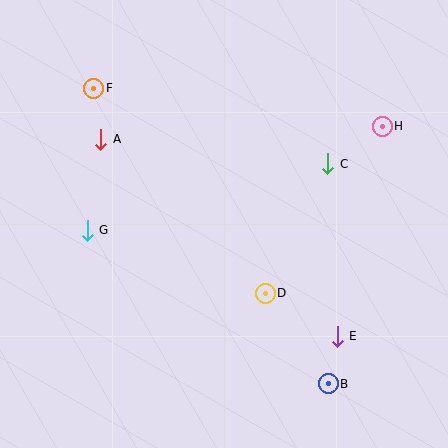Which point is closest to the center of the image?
Point D at (265, 293) is closest to the center.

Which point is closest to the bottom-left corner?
Point G is closest to the bottom-left corner.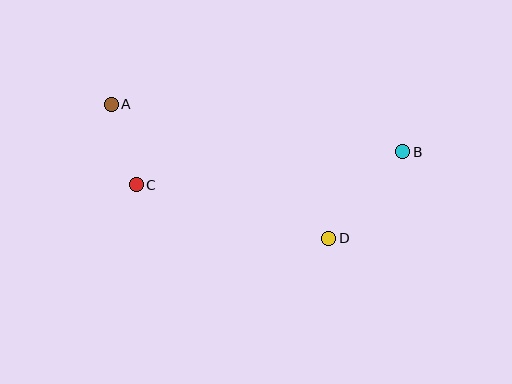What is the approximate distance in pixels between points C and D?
The distance between C and D is approximately 200 pixels.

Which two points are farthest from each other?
Points A and B are farthest from each other.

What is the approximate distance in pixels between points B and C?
The distance between B and C is approximately 268 pixels.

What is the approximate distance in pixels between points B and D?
The distance between B and D is approximately 114 pixels.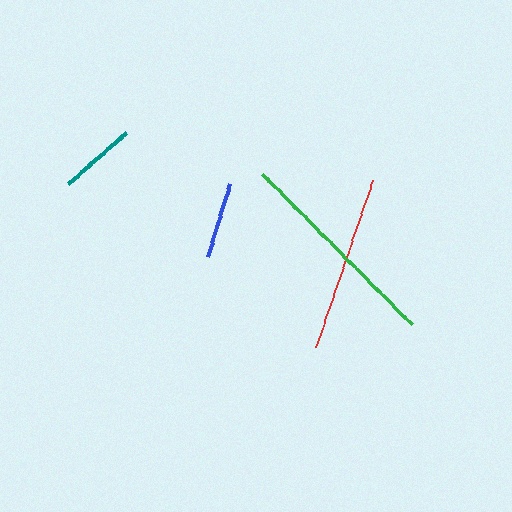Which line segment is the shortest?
The blue line is the shortest at approximately 76 pixels.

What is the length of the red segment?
The red segment is approximately 177 pixels long.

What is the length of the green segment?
The green segment is approximately 212 pixels long.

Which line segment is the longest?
The green line is the longest at approximately 212 pixels.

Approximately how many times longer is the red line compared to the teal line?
The red line is approximately 2.3 times the length of the teal line.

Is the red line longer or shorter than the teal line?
The red line is longer than the teal line.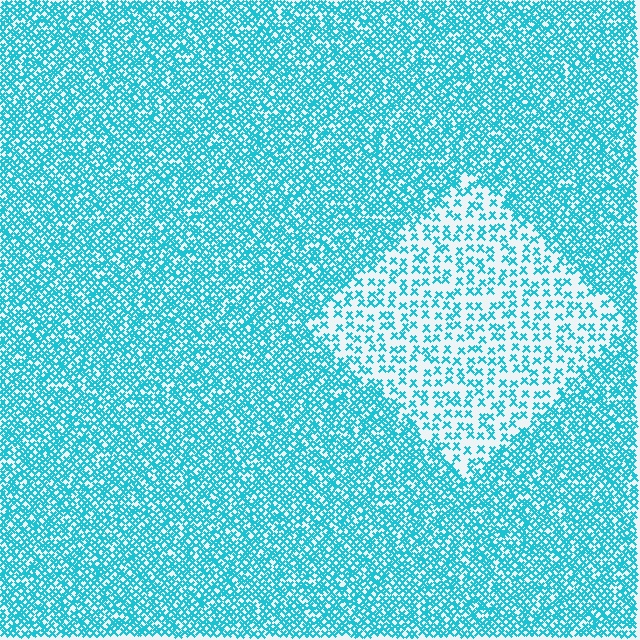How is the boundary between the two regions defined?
The boundary is defined by a change in element density (approximately 2.5x ratio). All elements are the same color, size, and shape.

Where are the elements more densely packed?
The elements are more densely packed outside the diamond boundary.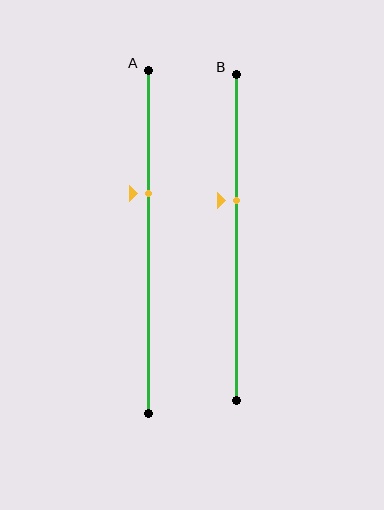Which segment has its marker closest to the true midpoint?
Segment B has its marker closest to the true midpoint.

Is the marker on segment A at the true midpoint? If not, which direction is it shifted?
No, the marker on segment A is shifted upward by about 14% of the segment length.